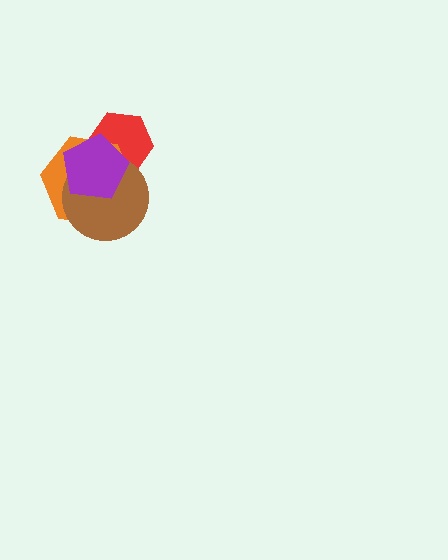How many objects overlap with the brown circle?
3 objects overlap with the brown circle.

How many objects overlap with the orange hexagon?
3 objects overlap with the orange hexagon.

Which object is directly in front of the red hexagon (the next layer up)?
The orange hexagon is directly in front of the red hexagon.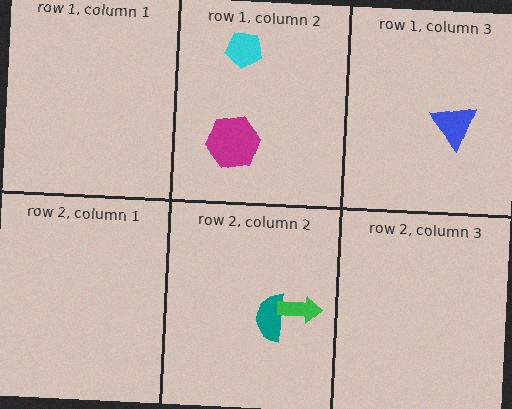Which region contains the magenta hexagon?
The row 1, column 2 region.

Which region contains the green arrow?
The row 2, column 2 region.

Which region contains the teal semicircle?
The row 2, column 2 region.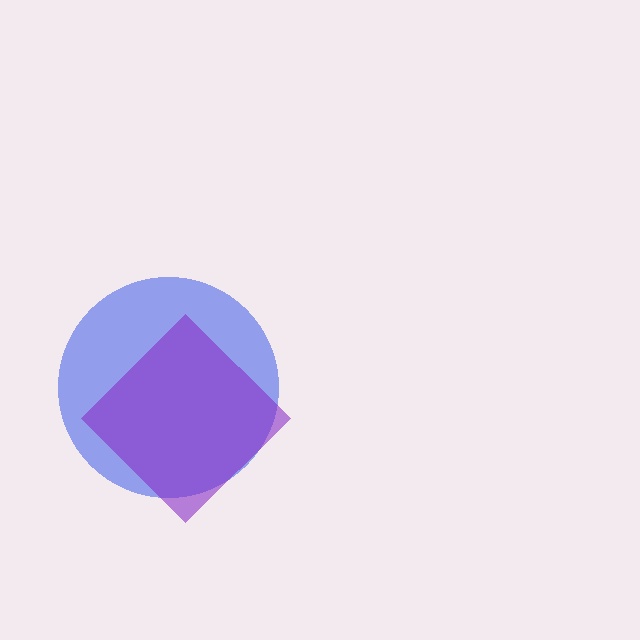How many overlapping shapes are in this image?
There are 2 overlapping shapes in the image.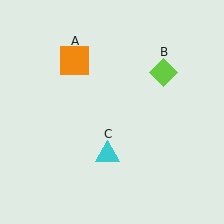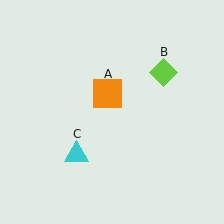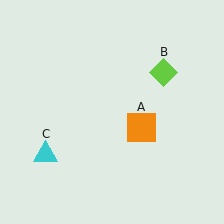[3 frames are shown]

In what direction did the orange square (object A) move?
The orange square (object A) moved down and to the right.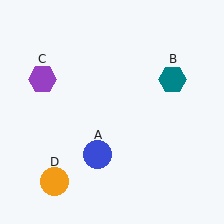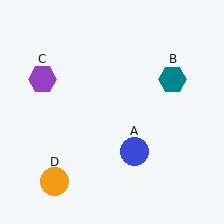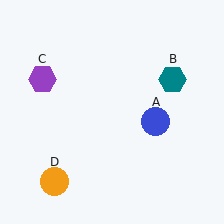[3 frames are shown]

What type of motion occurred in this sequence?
The blue circle (object A) rotated counterclockwise around the center of the scene.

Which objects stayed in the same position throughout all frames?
Teal hexagon (object B) and purple hexagon (object C) and orange circle (object D) remained stationary.